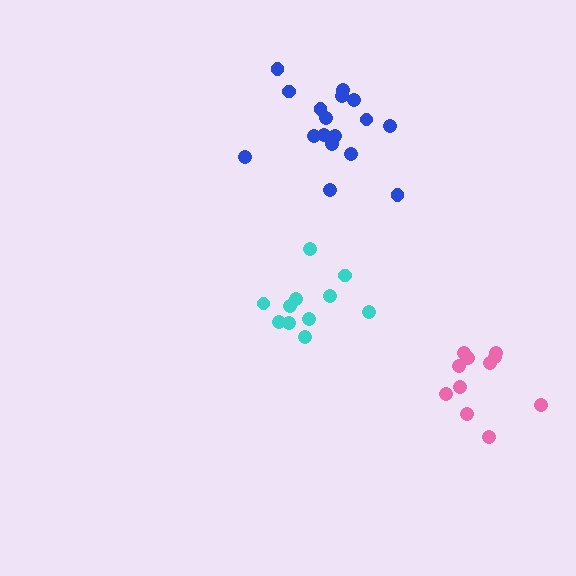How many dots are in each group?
Group 1: 11 dots, Group 2: 11 dots, Group 3: 17 dots (39 total).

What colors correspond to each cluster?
The clusters are colored: pink, cyan, blue.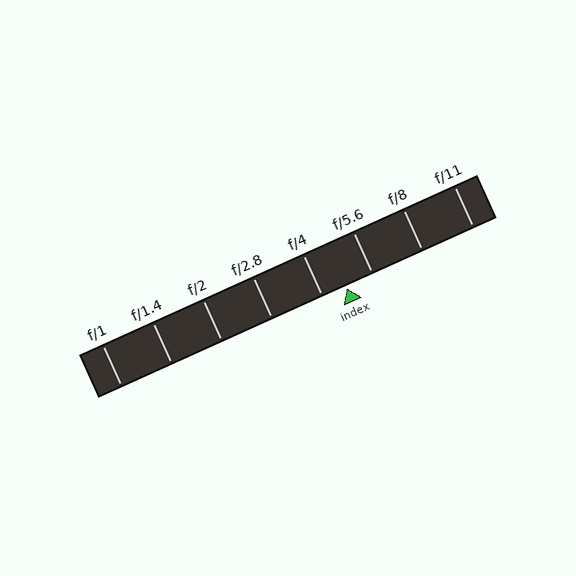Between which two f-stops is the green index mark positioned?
The index mark is between f/4 and f/5.6.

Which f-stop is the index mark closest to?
The index mark is closest to f/4.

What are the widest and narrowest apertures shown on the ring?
The widest aperture shown is f/1 and the narrowest is f/11.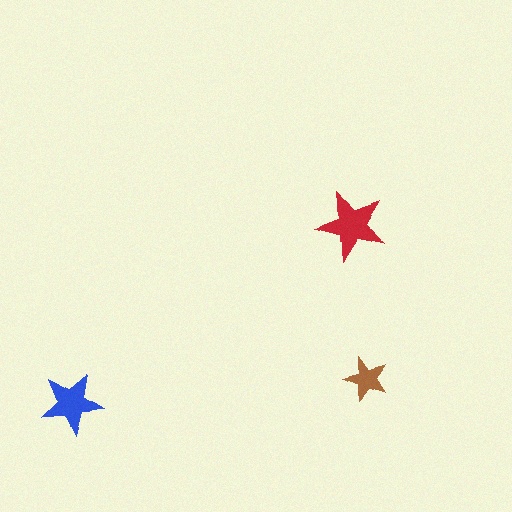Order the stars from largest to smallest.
the red one, the blue one, the brown one.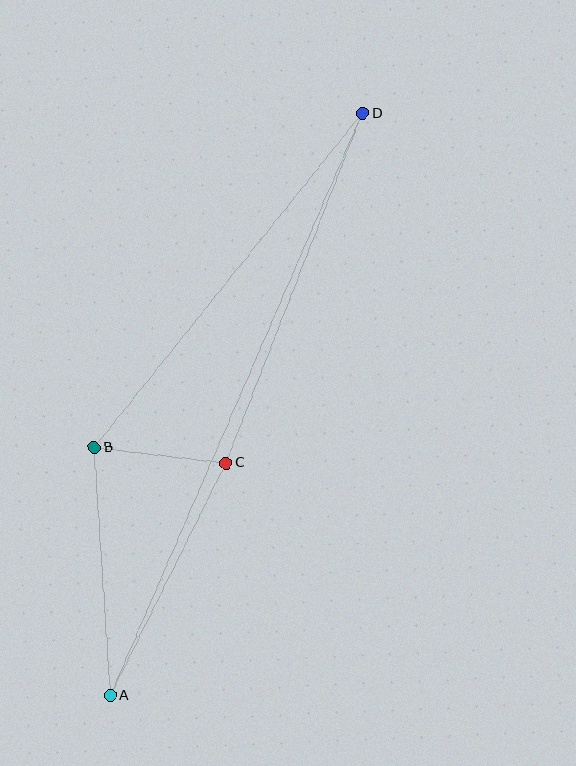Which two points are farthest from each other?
Points A and D are farthest from each other.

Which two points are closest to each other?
Points B and C are closest to each other.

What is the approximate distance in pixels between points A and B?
The distance between A and B is approximately 249 pixels.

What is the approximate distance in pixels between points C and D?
The distance between C and D is approximately 375 pixels.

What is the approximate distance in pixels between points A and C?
The distance between A and C is approximately 260 pixels.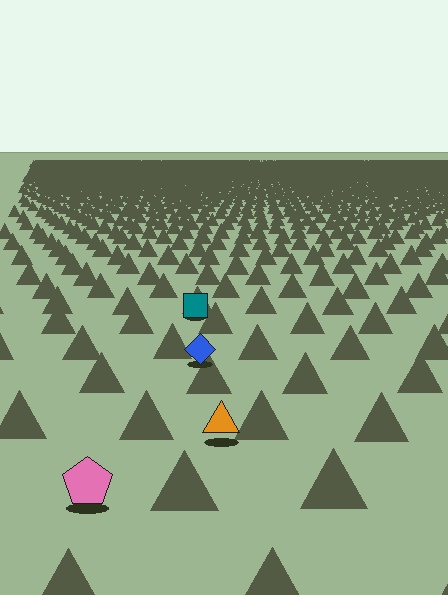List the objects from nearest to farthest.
From nearest to farthest: the pink pentagon, the orange triangle, the blue diamond, the teal square.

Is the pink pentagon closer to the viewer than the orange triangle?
Yes. The pink pentagon is closer — you can tell from the texture gradient: the ground texture is coarser near it.